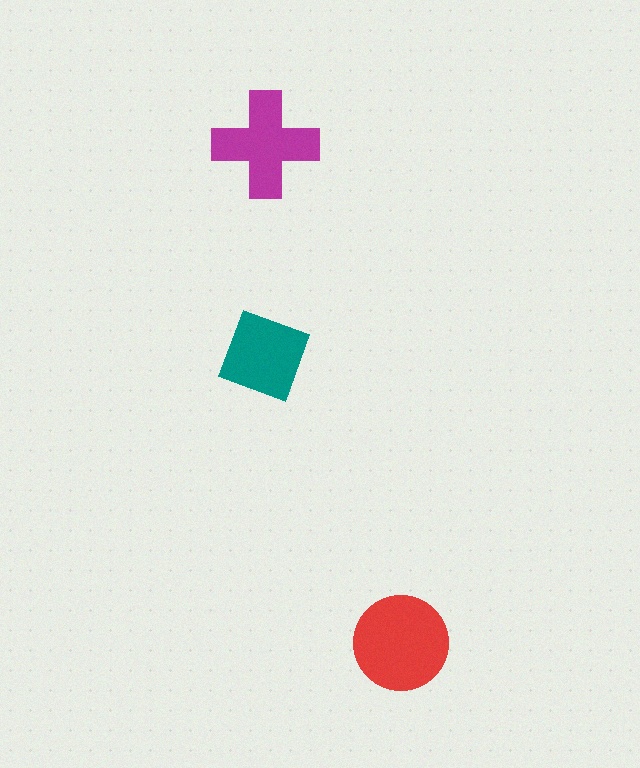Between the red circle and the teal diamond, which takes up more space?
The red circle.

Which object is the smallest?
The teal diamond.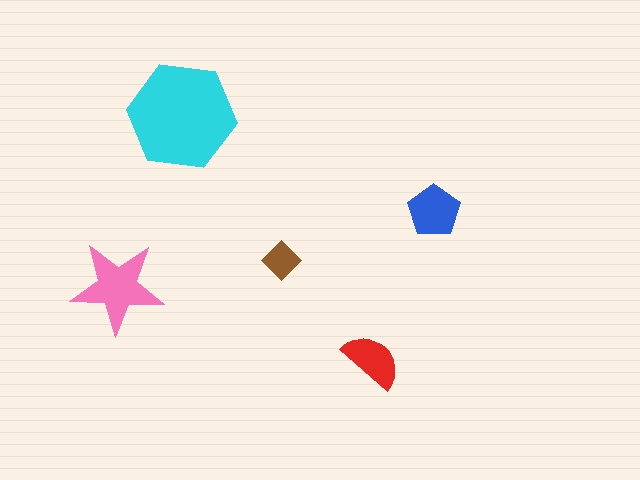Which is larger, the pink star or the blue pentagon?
The pink star.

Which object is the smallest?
The brown diamond.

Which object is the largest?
The cyan hexagon.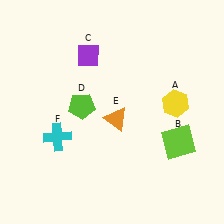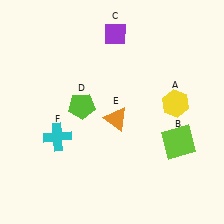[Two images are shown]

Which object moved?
The purple diamond (C) moved right.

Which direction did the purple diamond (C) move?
The purple diamond (C) moved right.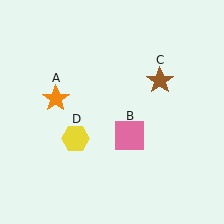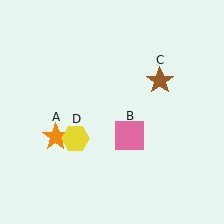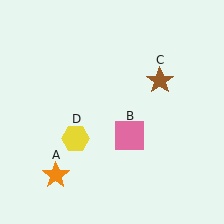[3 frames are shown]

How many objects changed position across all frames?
1 object changed position: orange star (object A).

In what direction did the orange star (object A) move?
The orange star (object A) moved down.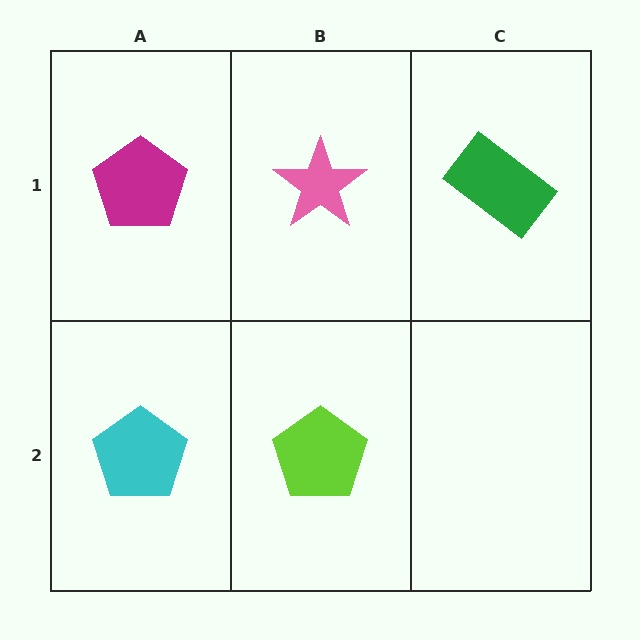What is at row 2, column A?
A cyan pentagon.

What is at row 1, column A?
A magenta pentagon.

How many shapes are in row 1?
3 shapes.